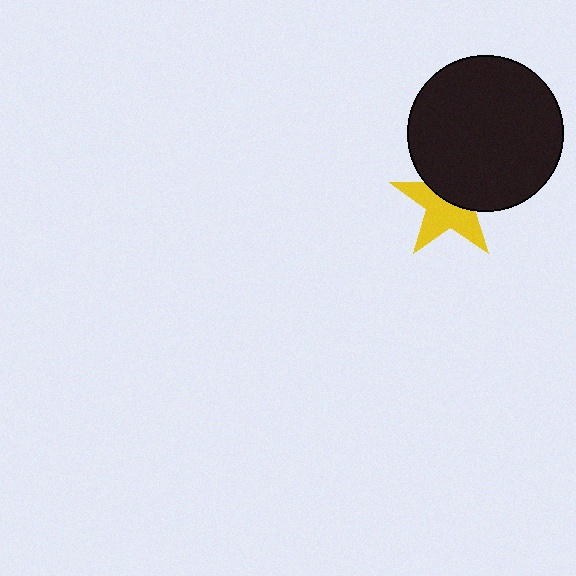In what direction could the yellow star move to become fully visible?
The yellow star could move down. That would shift it out from behind the black circle entirely.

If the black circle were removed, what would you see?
You would see the complete yellow star.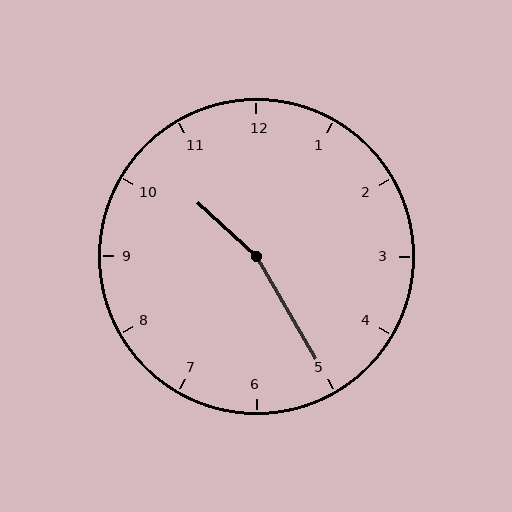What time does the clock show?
10:25.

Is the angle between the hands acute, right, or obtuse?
It is obtuse.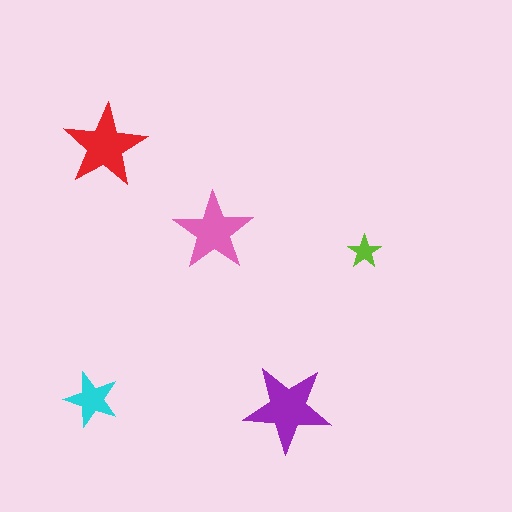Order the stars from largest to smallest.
the purple one, the red one, the pink one, the cyan one, the lime one.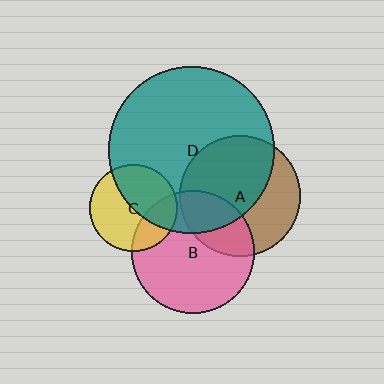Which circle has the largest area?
Circle D (teal).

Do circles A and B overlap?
Yes.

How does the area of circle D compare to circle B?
Approximately 1.8 times.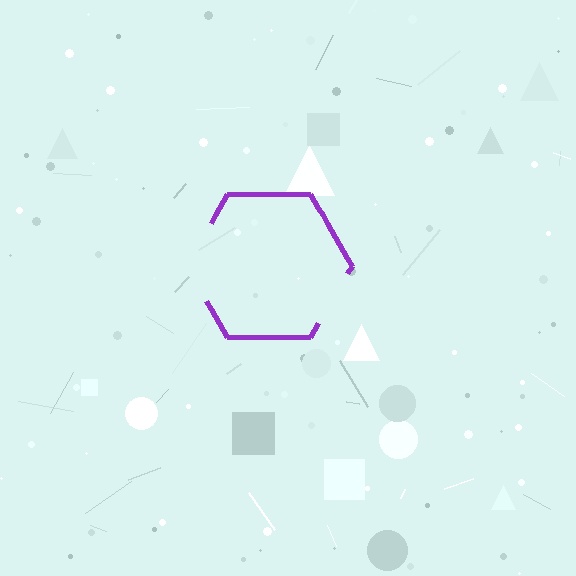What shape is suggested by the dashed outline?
The dashed outline suggests a hexagon.